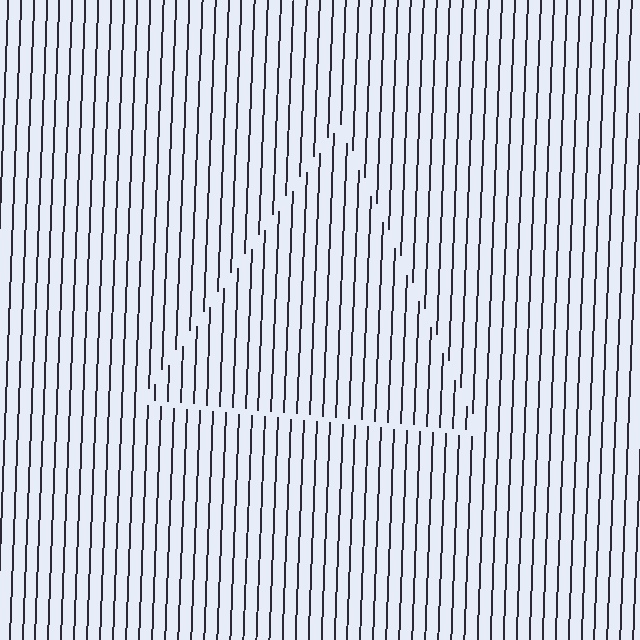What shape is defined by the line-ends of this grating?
An illusory triangle. The interior of the shape contains the same grating, shifted by half a period — the contour is defined by the phase discontinuity where line-ends from the inner and outer gratings abut.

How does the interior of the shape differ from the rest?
The interior of the shape contains the same grating, shifted by half a period — the contour is defined by the phase discontinuity where line-ends from the inner and outer gratings abut.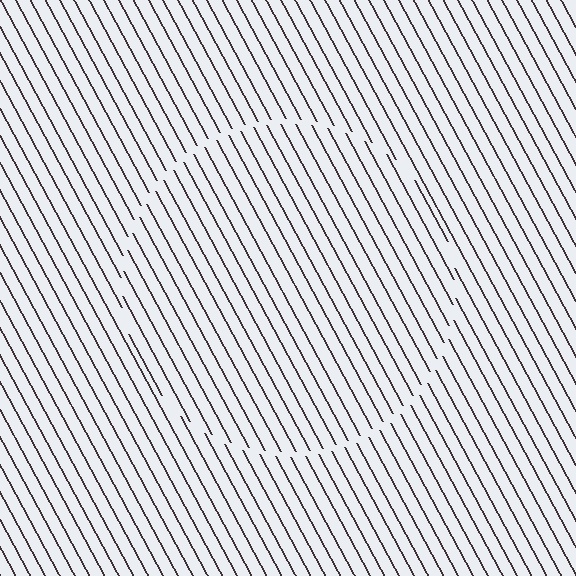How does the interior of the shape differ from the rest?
The interior of the shape contains the same grating, shifted by half a period — the contour is defined by the phase discontinuity where line-ends from the inner and outer gratings abut.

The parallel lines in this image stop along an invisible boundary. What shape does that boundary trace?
An illusory circle. The interior of the shape contains the same grating, shifted by half a period — the contour is defined by the phase discontinuity where line-ends from the inner and outer gratings abut.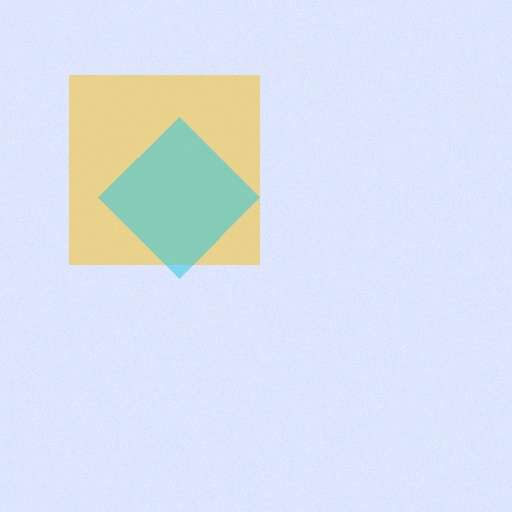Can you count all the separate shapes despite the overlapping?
Yes, there are 2 separate shapes.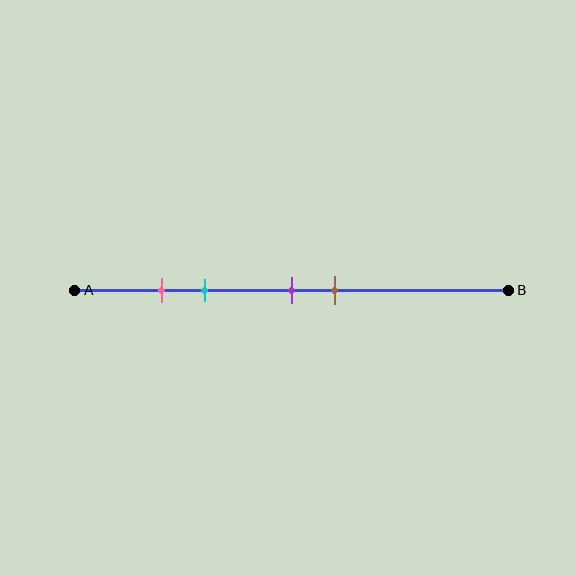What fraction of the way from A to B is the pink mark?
The pink mark is approximately 20% (0.2) of the way from A to B.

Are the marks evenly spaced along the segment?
No, the marks are not evenly spaced.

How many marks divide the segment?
There are 4 marks dividing the segment.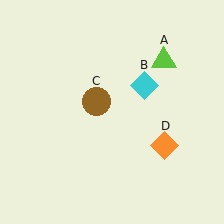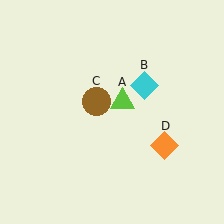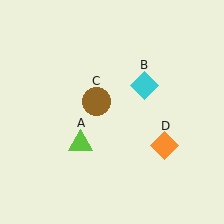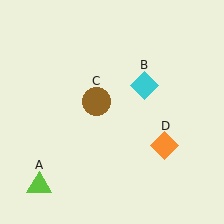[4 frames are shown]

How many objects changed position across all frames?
1 object changed position: lime triangle (object A).